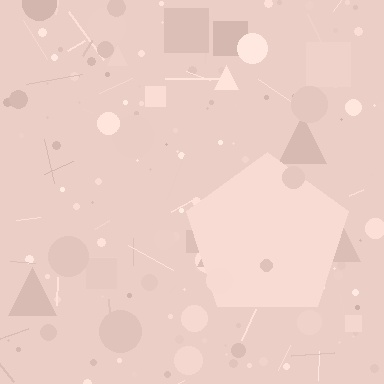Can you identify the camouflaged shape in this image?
The camouflaged shape is a pentagon.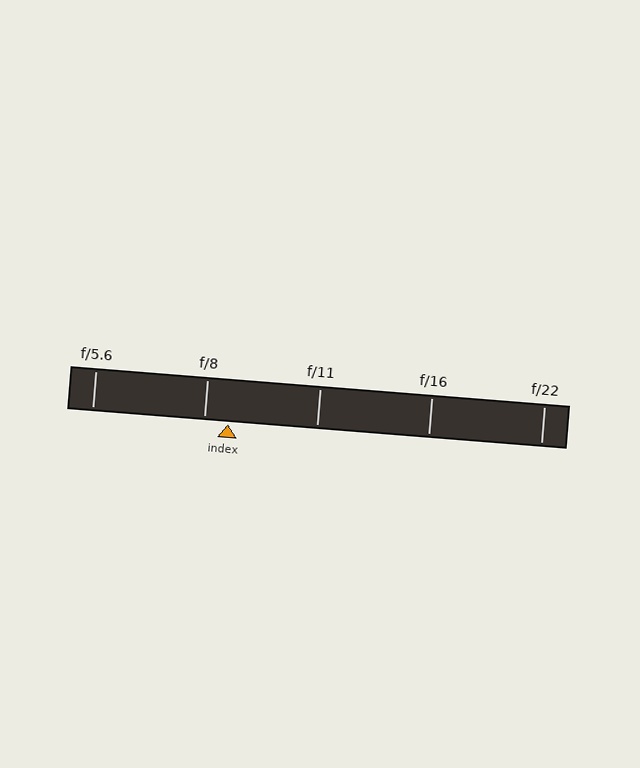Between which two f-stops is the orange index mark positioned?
The index mark is between f/8 and f/11.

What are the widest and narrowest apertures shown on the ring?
The widest aperture shown is f/5.6 and the narrowest is f/22.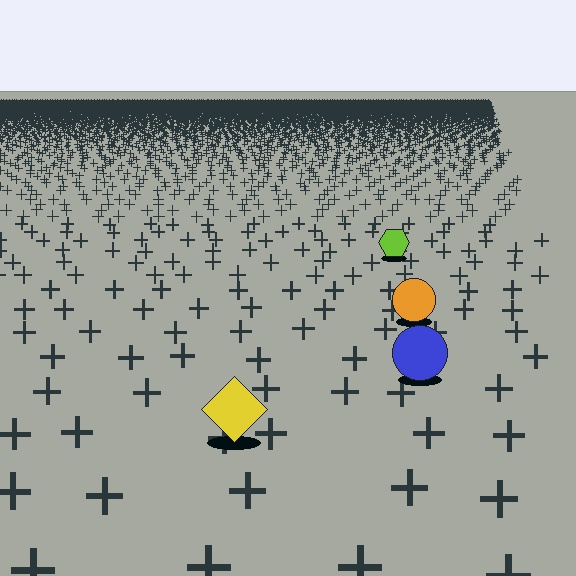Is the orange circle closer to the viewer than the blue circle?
No. The blue circle is closer — you can tell from the texture gradient: the ground texture is coarser near it.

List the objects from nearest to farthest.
From nearest to farthest: the yellow diamond, the blue circle, the orange circle, the lime hexagon.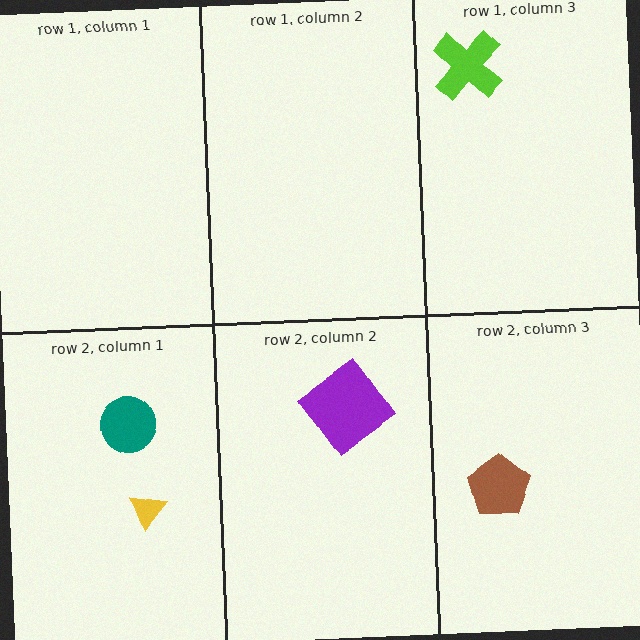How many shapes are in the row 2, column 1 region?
2.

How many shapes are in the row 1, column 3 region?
1.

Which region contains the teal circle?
The row 2, column 1 region.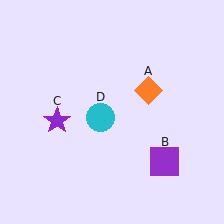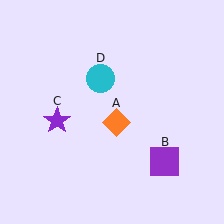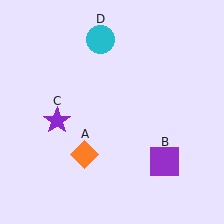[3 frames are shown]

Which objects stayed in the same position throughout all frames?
Purple square (object B) and purple star (object C) remained stationary.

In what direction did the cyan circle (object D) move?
The cyan circle (object D) moved up.